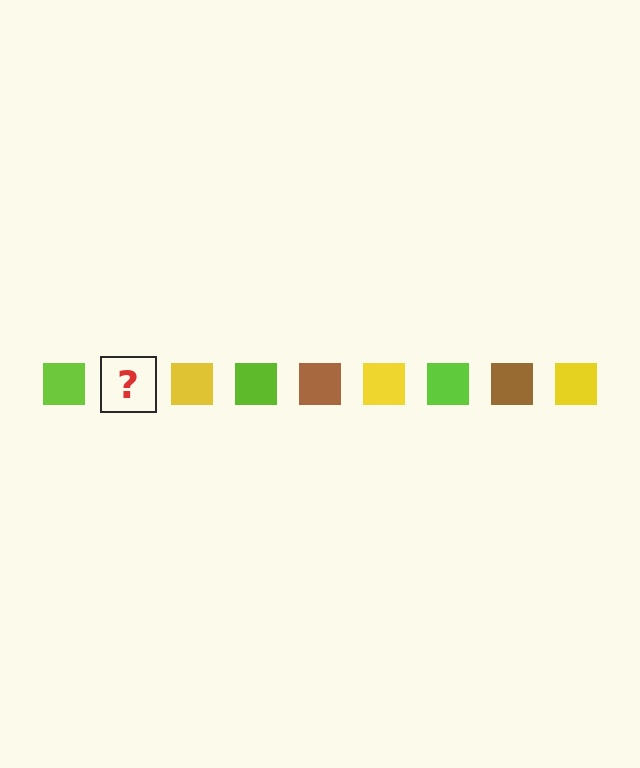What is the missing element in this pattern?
The missing element is a brown square.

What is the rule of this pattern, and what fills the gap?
The rule is that the pattern cycles through lime, brown, yellow squares. The gap should be filled with a brown square.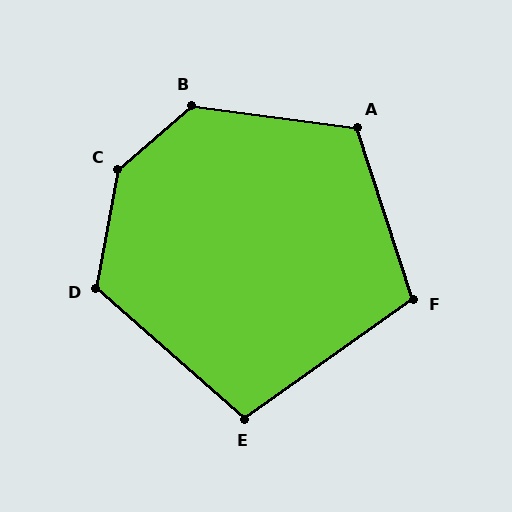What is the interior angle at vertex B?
Approximately 132 degrees (obtuse).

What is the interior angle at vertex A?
Approximately 116 degrees (obtuse).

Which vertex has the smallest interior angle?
E, at approximately 103 degrees.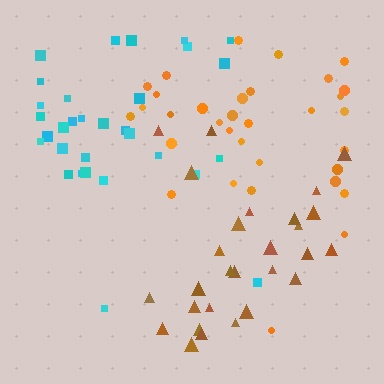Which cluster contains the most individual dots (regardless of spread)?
Orange (33).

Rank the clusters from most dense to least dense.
brown, cyan, orange.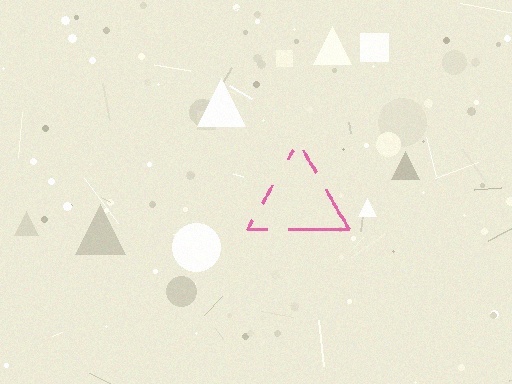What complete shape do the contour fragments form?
The contour fragments form a triangle.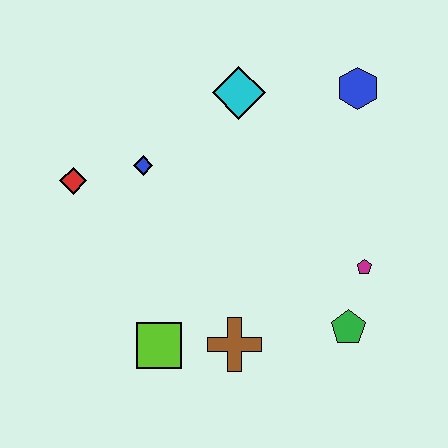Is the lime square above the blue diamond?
No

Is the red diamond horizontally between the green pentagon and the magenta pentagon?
No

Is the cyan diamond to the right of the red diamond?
Yes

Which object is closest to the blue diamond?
The red diamond is closest to the blue diamond.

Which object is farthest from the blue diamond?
The green pentagon is farthest from the blue diamond.